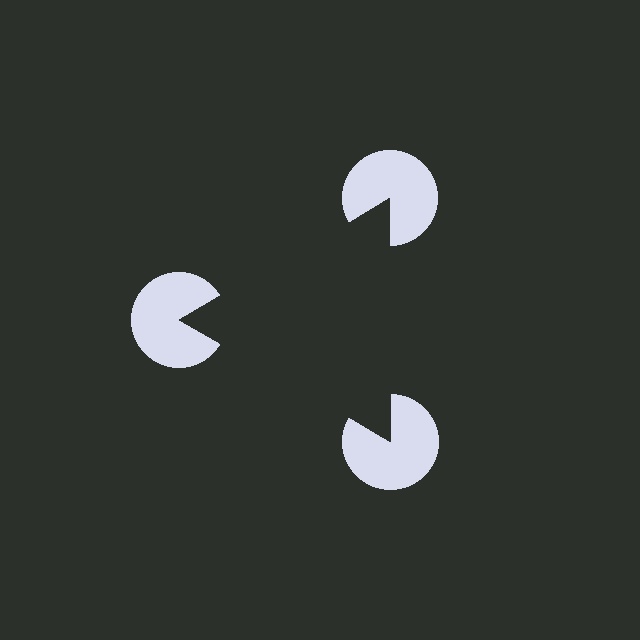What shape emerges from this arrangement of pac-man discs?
An illusory triangle — its edges are inferred from the aligned wedge cuts in the pac-man discs, not physically drawn.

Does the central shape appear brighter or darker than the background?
It typically appears slightly darker than the background, even though no actual brightness change is drawn.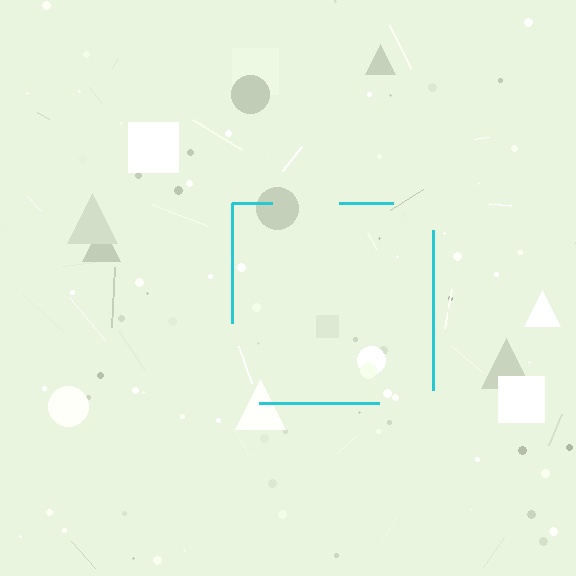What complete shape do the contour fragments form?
The contour fragments form a square.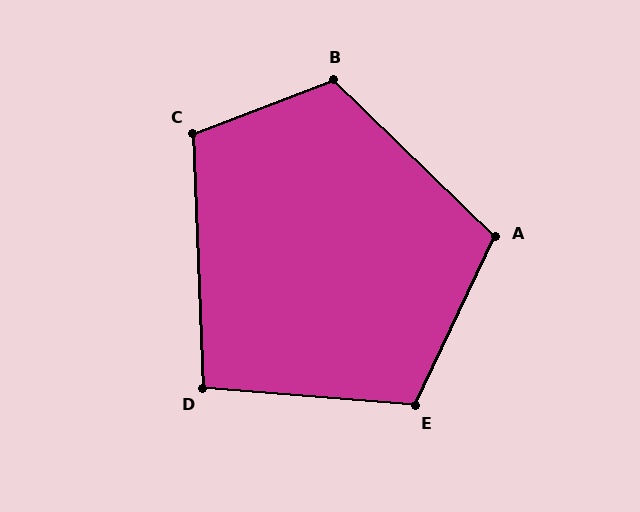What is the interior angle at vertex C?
Approximately 109 degrees (obtuse).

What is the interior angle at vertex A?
Approximately 108 degrees (obtuse).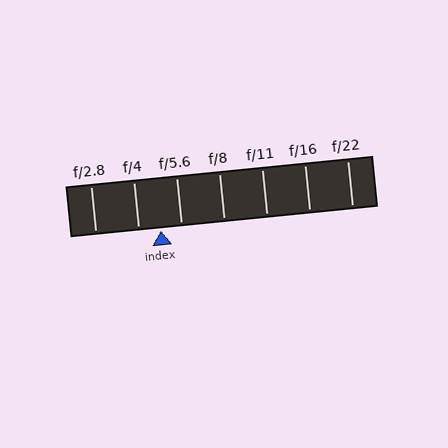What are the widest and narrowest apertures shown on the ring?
The widest aperture shown is f/2.8 and the narrowest is f/22.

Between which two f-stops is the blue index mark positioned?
The index mark is between f/4 and f/5.6.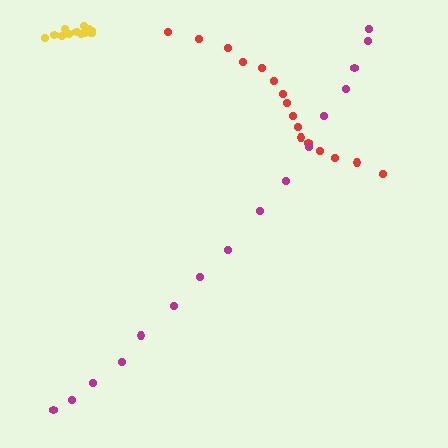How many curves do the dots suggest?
There are 3 distinct paths.